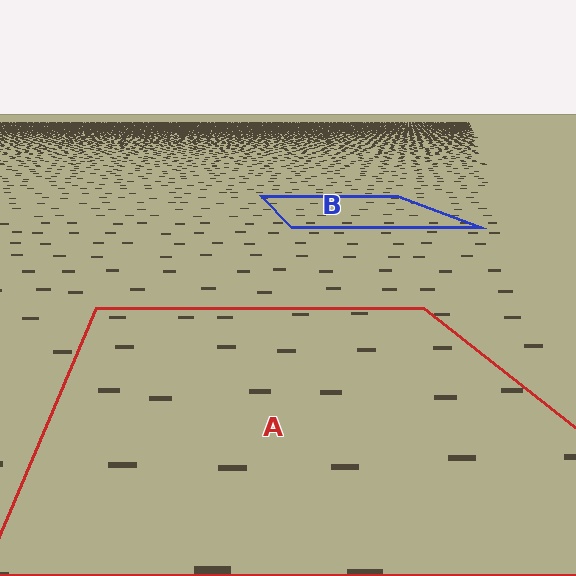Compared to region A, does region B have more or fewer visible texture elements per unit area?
Region B has more texture elements per unit area — they are packed more densely because it is farther away.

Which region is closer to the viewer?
Region A is closer. The texture elements there are larger and more spread out.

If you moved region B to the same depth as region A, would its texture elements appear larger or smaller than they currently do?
They would appear larger. At a closer depth, the same texture elements are projected at a bigger on-screen size.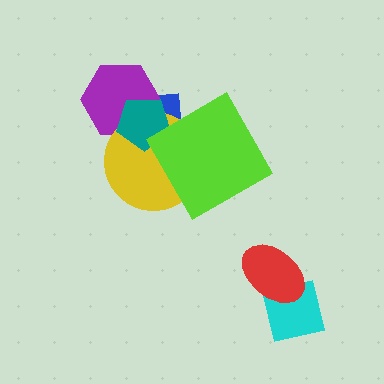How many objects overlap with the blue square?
4 objects overlap with the blue square.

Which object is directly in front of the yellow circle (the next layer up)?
The teal pentagon is directly in front of the yellow circle.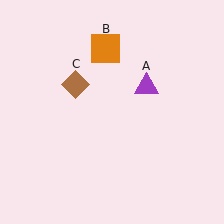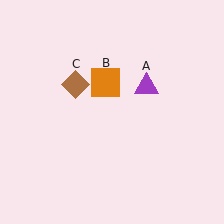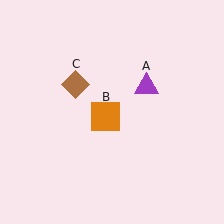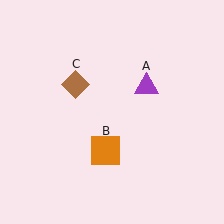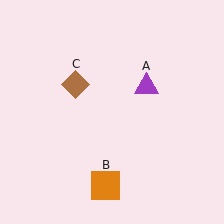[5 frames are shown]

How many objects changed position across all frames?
1 object changed position: orange square (object B).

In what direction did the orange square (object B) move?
The orange square (object B) moved down.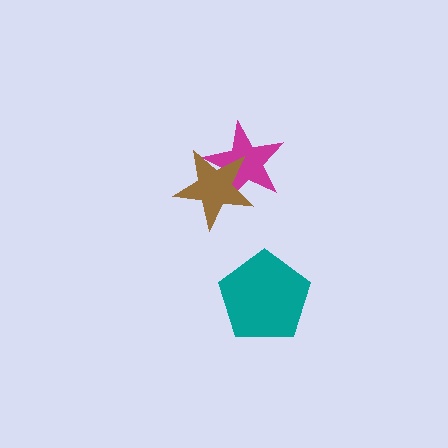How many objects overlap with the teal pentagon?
0 objects overlap with the teal pentagon.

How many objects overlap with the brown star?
1 object overlaps with the brown star.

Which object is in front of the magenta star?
The brown star is in front of the magenta star.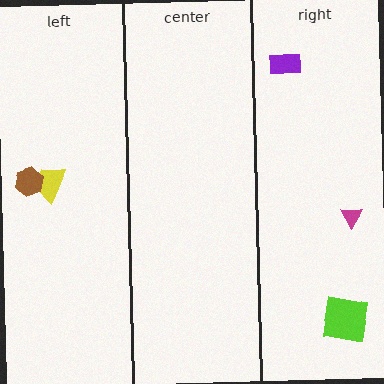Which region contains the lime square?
The right region.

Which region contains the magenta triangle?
The right region.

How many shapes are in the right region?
3.